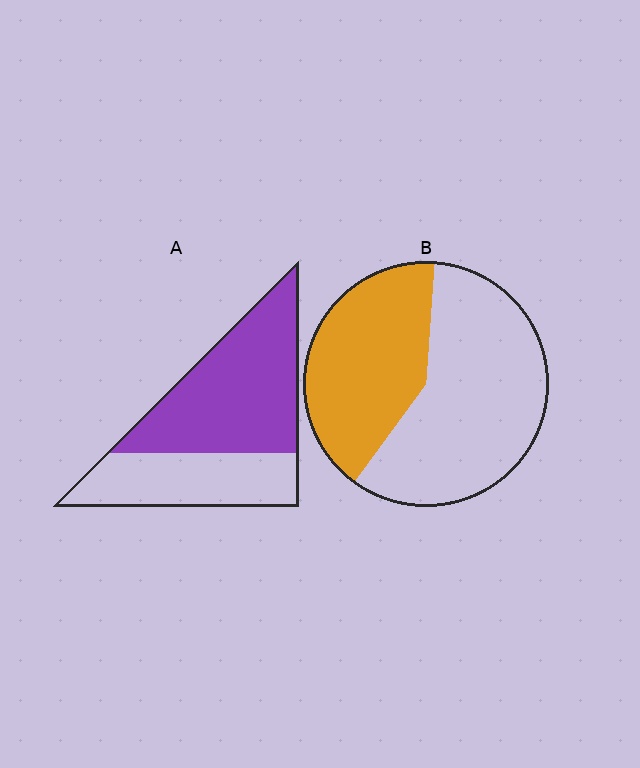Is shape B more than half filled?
No.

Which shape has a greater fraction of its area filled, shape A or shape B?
Shape A.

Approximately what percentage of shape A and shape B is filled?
A is approximately 60% and B is approximately 40%.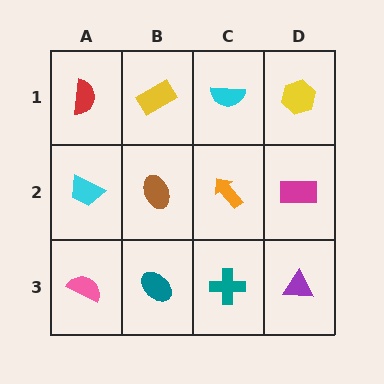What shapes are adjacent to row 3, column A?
A cyan trapezoid (row 2, column A), a teal ellipse (row 3, column B).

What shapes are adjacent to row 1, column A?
A cyan trapezoid (row 2, column A), a yellow rectangle (row 1, column B).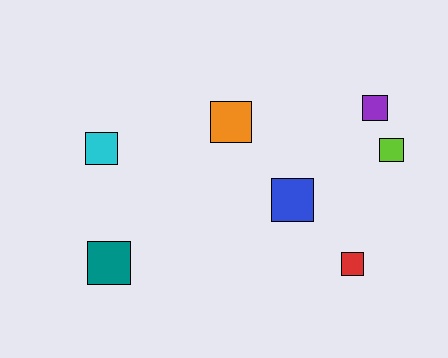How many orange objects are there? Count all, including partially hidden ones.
There is 1 orange object.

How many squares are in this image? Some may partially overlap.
There are 7 squares.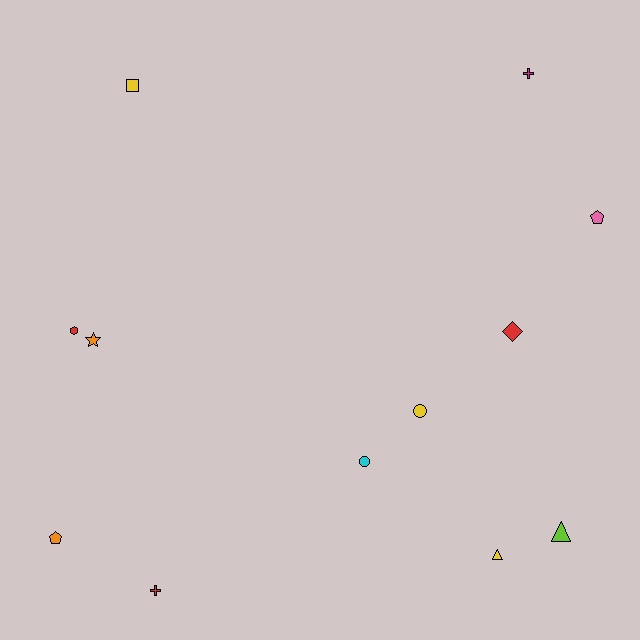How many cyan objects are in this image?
There is 1 cyan object.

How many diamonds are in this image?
There is 1 diamond.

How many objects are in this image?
There are 12 objects.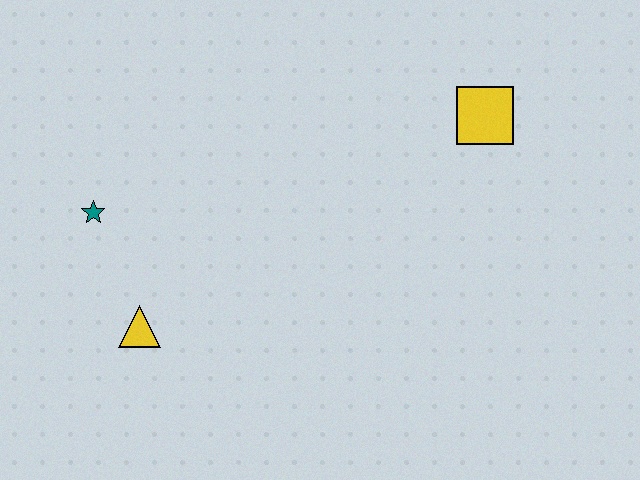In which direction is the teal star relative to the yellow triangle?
The teal star is above the yellow triangle.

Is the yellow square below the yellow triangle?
No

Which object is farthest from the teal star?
The yellow square is farthest from the teal star.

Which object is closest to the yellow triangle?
The teal star is closest to the yellow triangle.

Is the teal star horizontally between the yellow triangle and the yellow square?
No